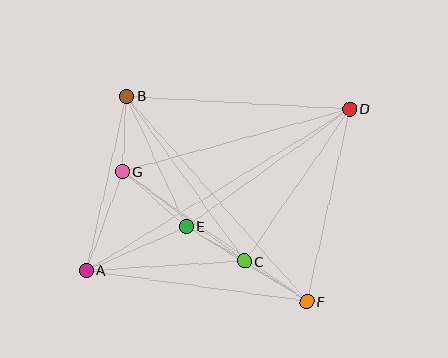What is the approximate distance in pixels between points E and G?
The distance between E and G is approximately 85 pixels.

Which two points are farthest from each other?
Points A and D are farthest from each other.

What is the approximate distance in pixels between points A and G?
The distance between A and G is approximately 105 pixels.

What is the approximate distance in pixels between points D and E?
The distance between D and E is approximately 202 pixels.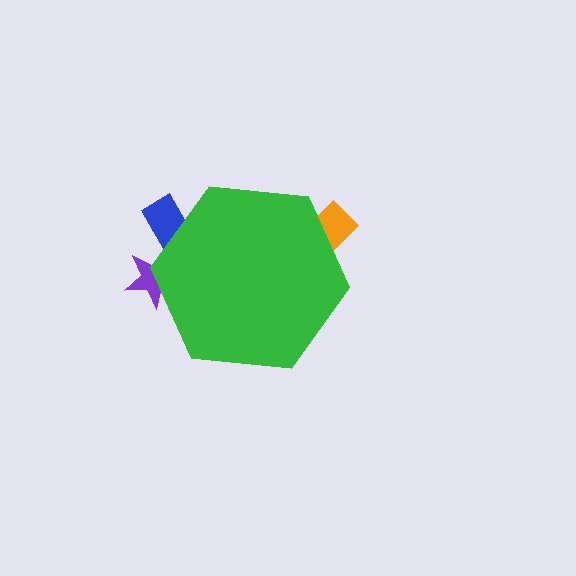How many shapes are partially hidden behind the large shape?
3 shapes are partially hidden.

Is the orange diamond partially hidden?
Yes, the orange diamond is partially hidden behind the green hexagon.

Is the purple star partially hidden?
Yes, the purple star is partially hidden behind the green hexagon.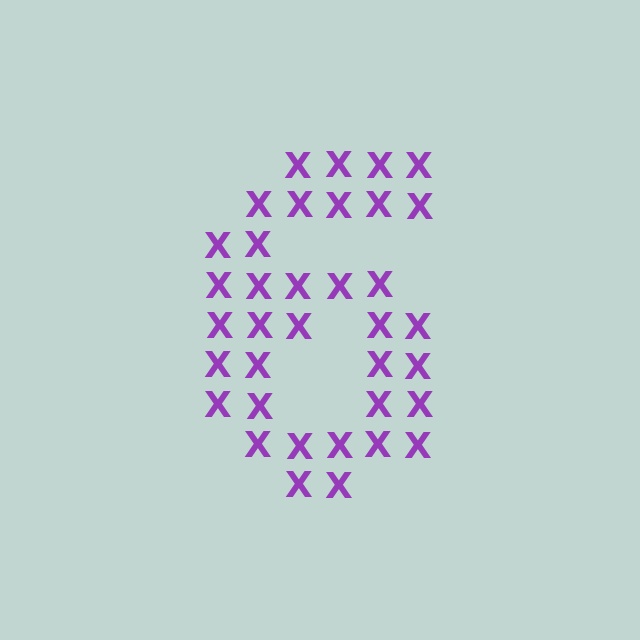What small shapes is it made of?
It is made of small letter X's.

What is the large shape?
The large shape is the digit 6.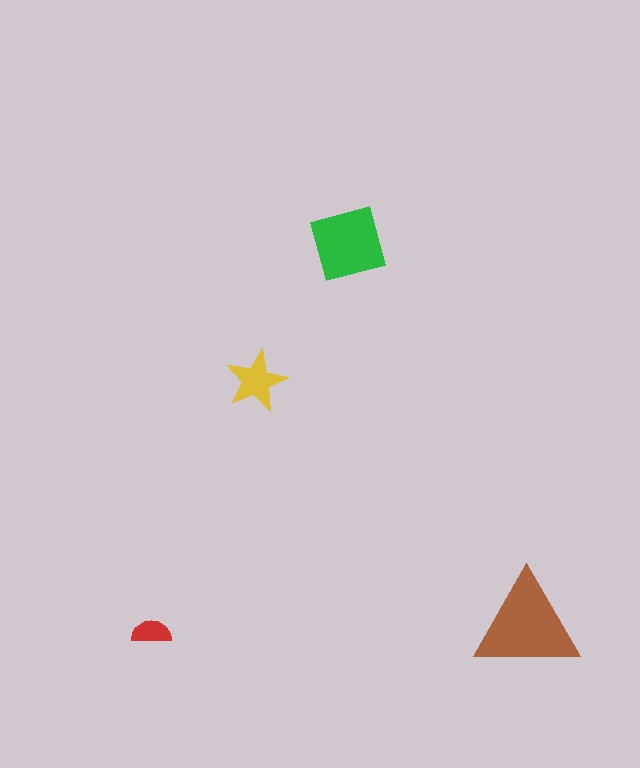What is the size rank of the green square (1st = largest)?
2nd.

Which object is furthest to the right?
The brown triangle is rightmost.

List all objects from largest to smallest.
The brown triangle, the green square, the yellow star, the red semicircle.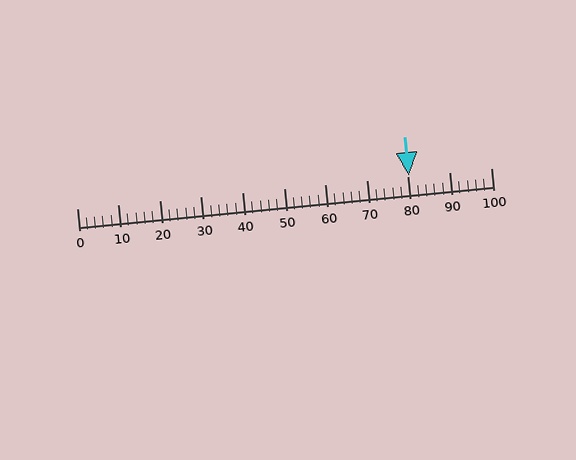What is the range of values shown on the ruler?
The ruler shows values from 0 to 100.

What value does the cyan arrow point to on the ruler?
The cyan arrow points to approximately 80.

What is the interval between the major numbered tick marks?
The major tick marks are spaced 10 units apart.